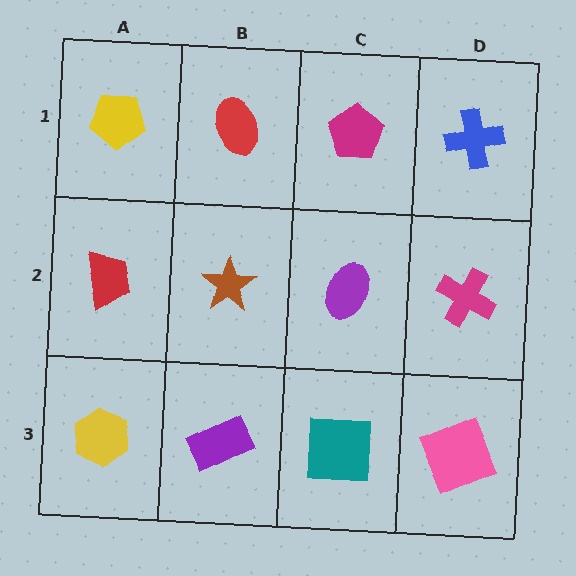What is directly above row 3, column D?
A magenta cross.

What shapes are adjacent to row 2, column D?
A blue cross (row 1, column D), a pink square (row 3, column D), a purple ellipse (row 2, column C).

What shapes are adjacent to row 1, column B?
A brown star (row 2, column B), a yellow pentagon (row 1, column A), a magenta pentagon (row 1, column C).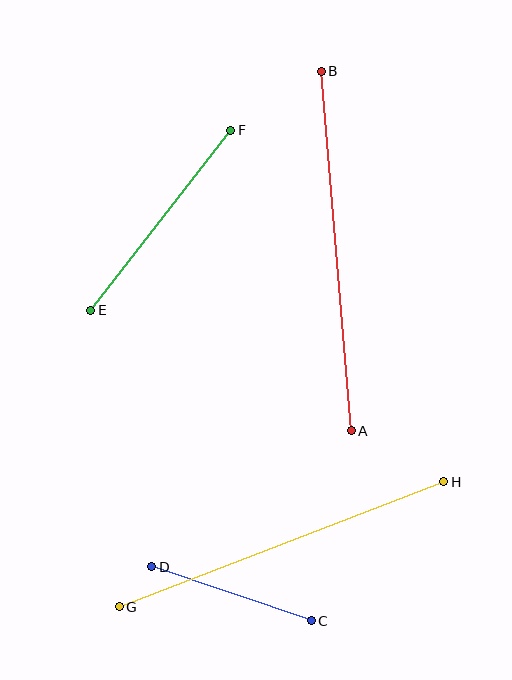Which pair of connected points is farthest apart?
Points A and B are farthest apart.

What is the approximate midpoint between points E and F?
The midpoint is at approximately (161, 220) pixels.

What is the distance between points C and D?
The distance is approximately 169 pixels.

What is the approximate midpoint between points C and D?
The midpoint is at approximately (232, 594) pixels.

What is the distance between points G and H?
The distance is approximately 348 pixels.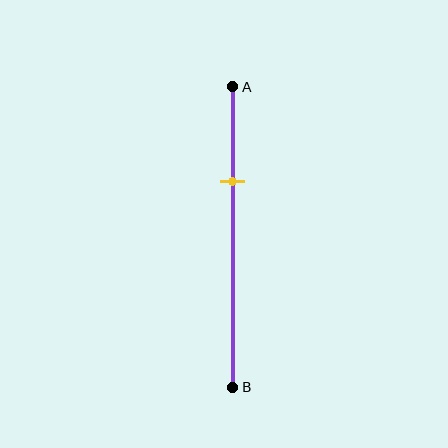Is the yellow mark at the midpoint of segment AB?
No, the mark is at about 30% from A, not at the 50% midpoint.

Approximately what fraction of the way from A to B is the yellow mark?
The yellow mark is approximately 30% of the way from A to B.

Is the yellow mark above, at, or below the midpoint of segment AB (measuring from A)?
The yellow mark is above the midpoint of segment AB.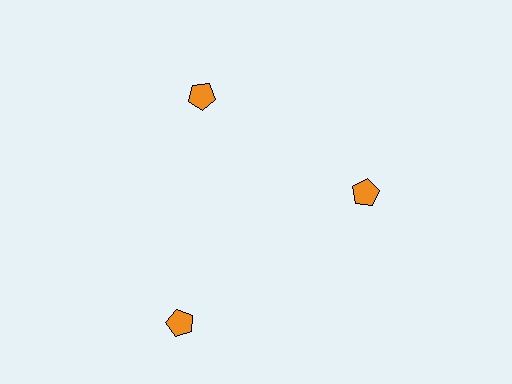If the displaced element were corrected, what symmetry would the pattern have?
It would have 3-fold rotational symmetry — the pattern would map onto itself every 120 degrees.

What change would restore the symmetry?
The symmetry would be restored by moving it inward, back onto the ring so that all 3 pentagons sit at equal angles and equal distance from the center.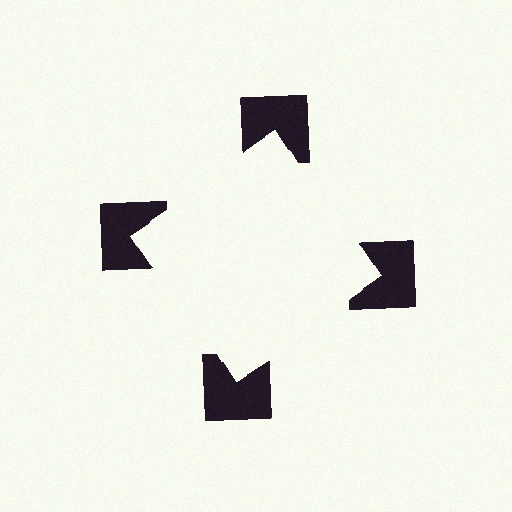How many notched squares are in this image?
There are 4 — one at each vertex of the illusory square.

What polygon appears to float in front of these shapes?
An illusory square — its edges are inferred from the aligned wedge cuts in the notched squares, not physically drawn.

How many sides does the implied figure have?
4 sides.